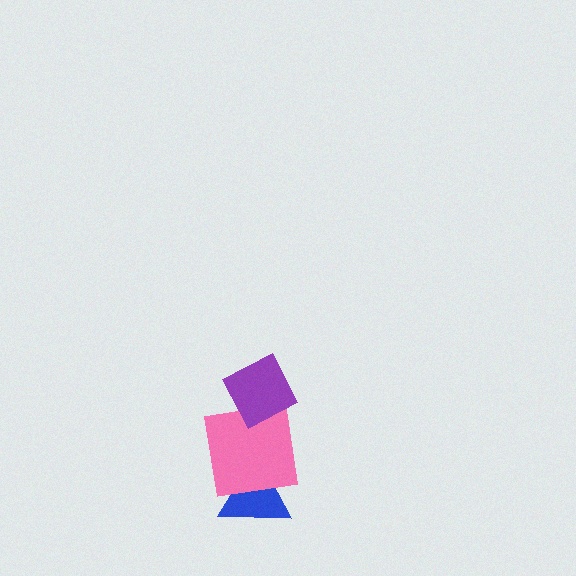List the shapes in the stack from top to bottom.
From top to bottom: the purple diamond, the pink square, the blue triangle.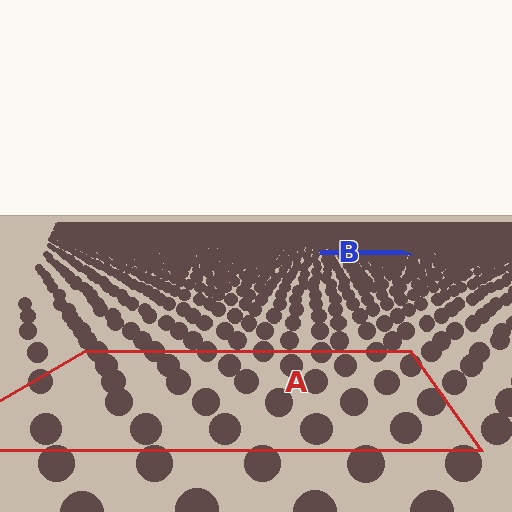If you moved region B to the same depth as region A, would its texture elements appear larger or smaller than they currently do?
They would appear larger. At a closer depth, the same texture elements are projected at a bigger on-screen size.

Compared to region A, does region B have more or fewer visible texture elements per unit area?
Region B has more texture elements per unit area — they are packed more densely because it is farther away.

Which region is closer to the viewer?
Region A is closer. The texture elements there are larger and more spread out.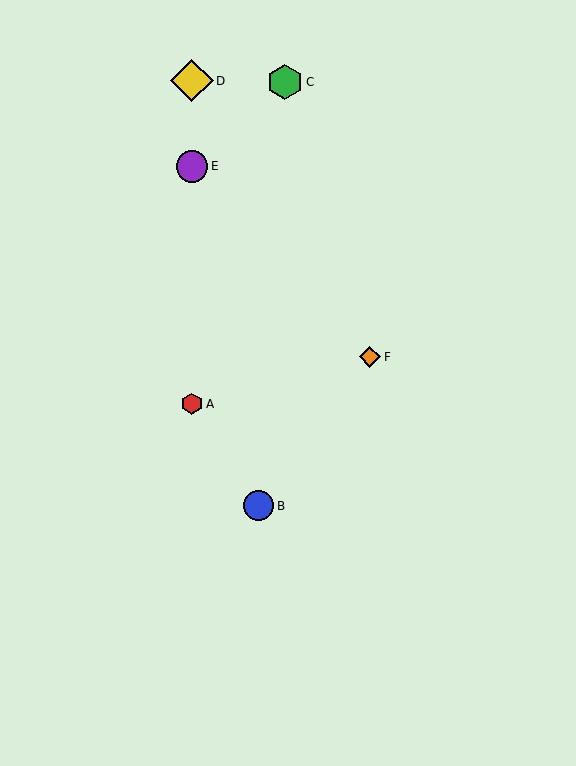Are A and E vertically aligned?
Yes, both are at x≈192.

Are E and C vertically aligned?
No, E is at x≈192 and C is at x≈285.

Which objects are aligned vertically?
Objects A, D, E are aligned vertically.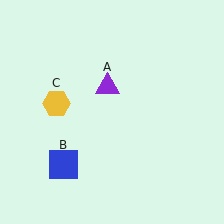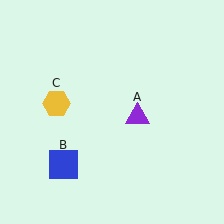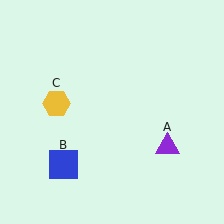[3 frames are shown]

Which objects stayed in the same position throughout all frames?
Blue square (object B) and yellow hexagon (object C) remained stationary.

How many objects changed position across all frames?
1 object changed position: purple triangle (object A).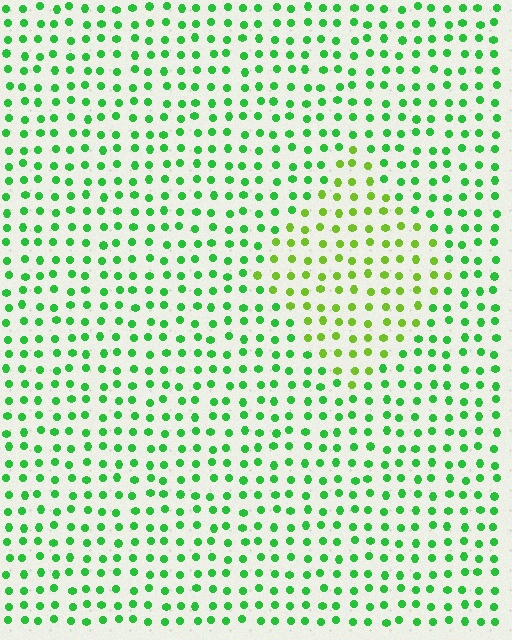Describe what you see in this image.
The image is filled with small green elements in a uniform arrangement. A diamond-shaped region is visible where the elements are tinted to a slightly different hue, forming a subtle color boundary.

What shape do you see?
I see a diamond.